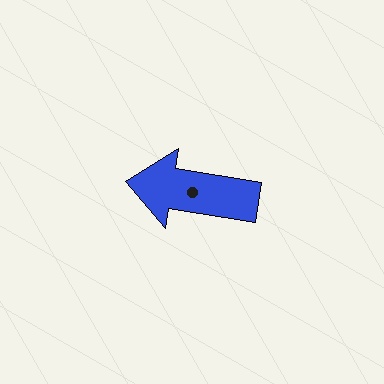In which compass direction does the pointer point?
West.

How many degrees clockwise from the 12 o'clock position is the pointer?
Approximately 279 degrees.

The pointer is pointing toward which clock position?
Roughly 9 o'clock.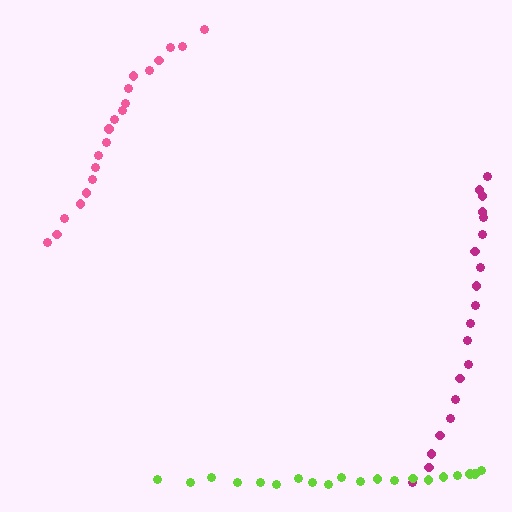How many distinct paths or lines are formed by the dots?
There are 3 distinct paths.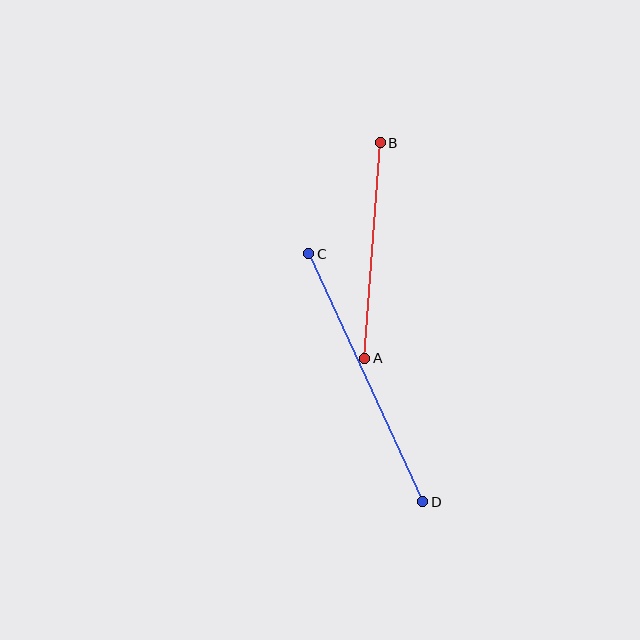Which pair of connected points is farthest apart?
Points C and D are farthest apart.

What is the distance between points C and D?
The distance is approximately 273 pixels.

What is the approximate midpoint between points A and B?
The midpoint is at approximately (373, 251) pixels.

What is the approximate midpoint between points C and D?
The midpoint is at approximately (366, 378) pixels.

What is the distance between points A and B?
The distance is approximately 216 pixels.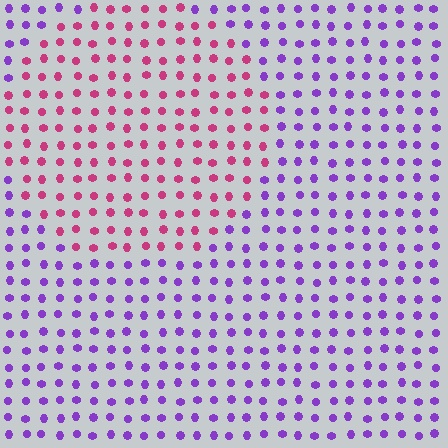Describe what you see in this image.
The image is filled with small purple elements in a uniform arrangement. A circle-shaped region is visible where the elements are tinted to a slightly different hue, forming a subtle color boundary.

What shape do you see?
I see a circle.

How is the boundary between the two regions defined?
The boundary is defined purely by a slight shift in hue (about 58 degrees). Spacing, size, and orientation are identical on both sides.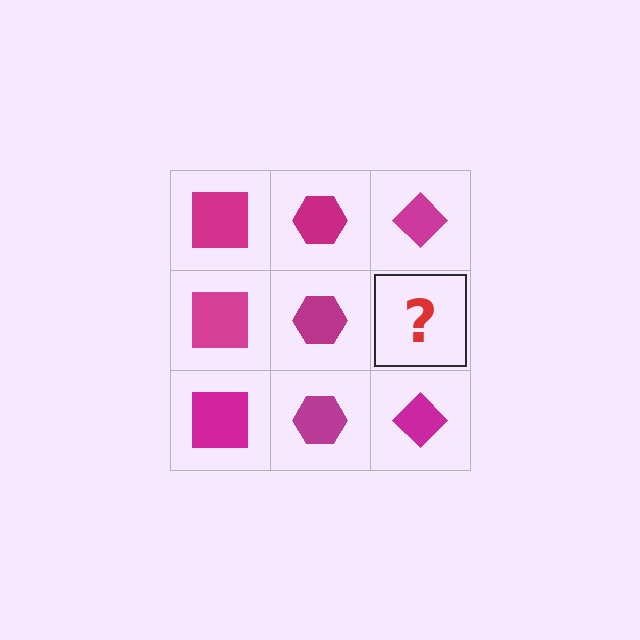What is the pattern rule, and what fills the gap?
The rule is that each column has a consistent shape. The gap should be filled with a magenta diamond.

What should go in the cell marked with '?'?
The missing cell should contain a magenta diamond.